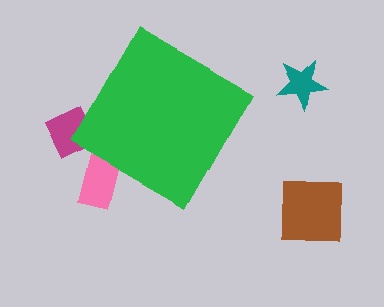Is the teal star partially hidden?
No, the teal star is fully visible.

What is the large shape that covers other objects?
A green diamond.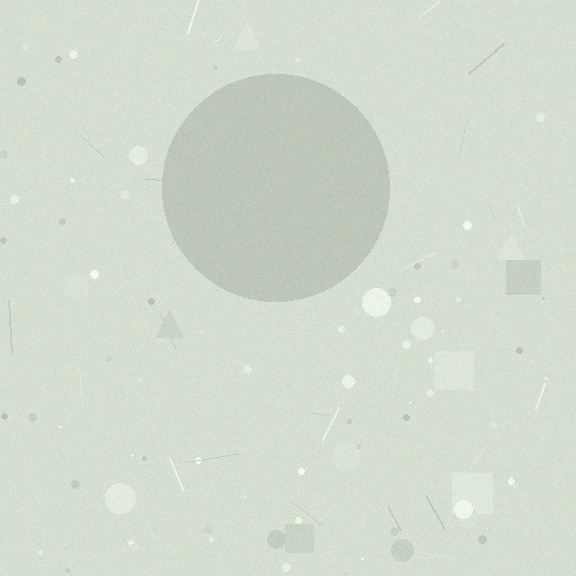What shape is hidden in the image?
A circle is hidden in the image.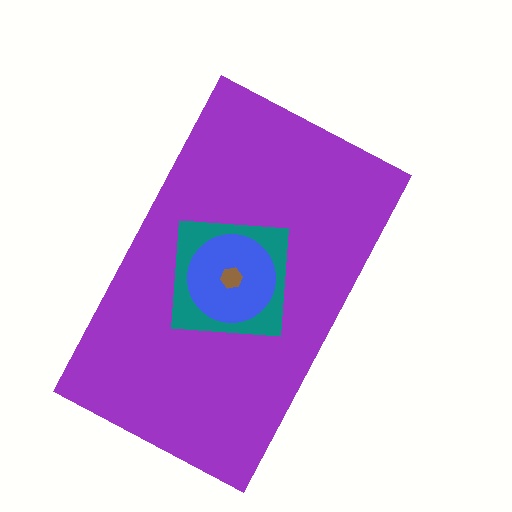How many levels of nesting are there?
4.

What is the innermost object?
The brown hexagon.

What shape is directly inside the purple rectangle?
The teal square.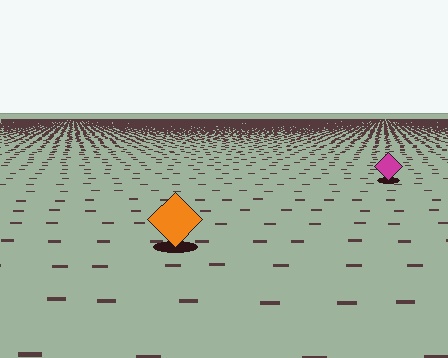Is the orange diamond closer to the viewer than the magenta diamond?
Yes. The orange diamond is closer — you can tell from the texture gradient: the ground texture is coarser near it.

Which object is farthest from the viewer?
The magenta diamond is farthest from the viewer. It appears smaller and the ground texture around it is denser.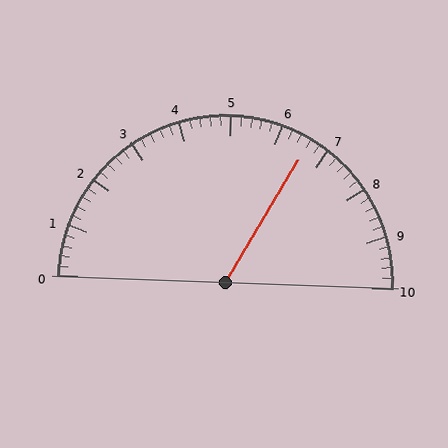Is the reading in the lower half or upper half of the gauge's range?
The reading is in the upper half of the range (0 to 10).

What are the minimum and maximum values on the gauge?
The gauge ranges from 0 to 10.